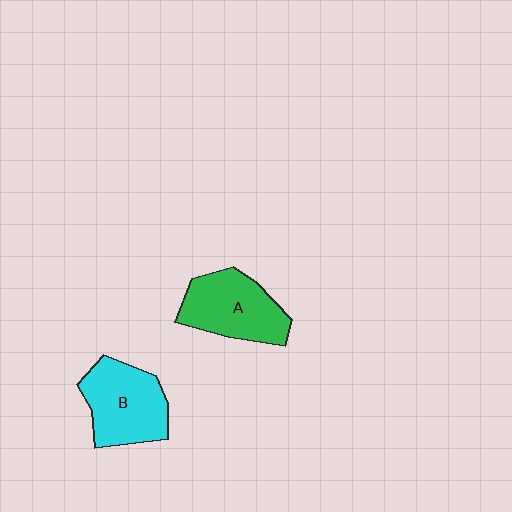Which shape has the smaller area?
Shape A (green).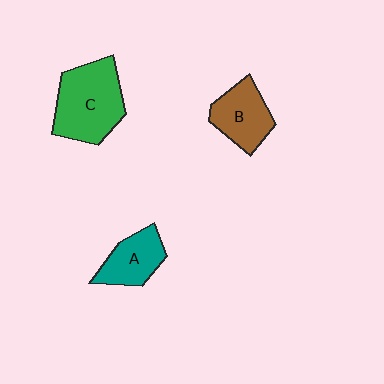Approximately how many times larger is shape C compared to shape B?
Approximately 1.5 times.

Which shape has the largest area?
Shape C (green).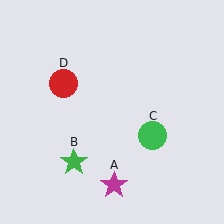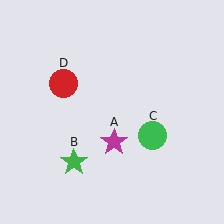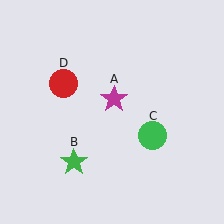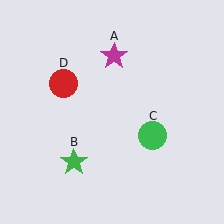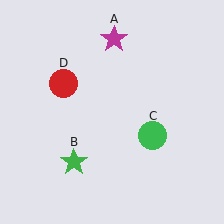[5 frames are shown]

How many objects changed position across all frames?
1 object changed position: magenta star (object A).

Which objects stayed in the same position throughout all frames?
Green star (object B) and green circle (object C) and red circle (object D) remained stationary.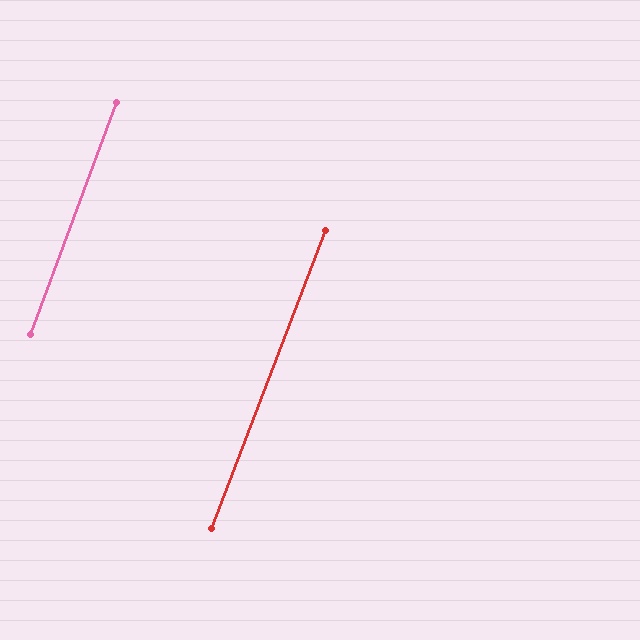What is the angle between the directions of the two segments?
Approximately 1 degree.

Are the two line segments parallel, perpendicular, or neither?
Parallel — their directions differ by only 0.7°.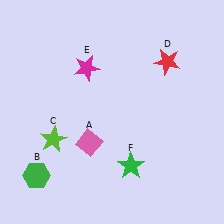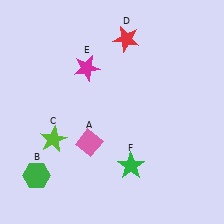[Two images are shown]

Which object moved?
The red star (D) moved left.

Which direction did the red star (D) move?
The red star (D) moved left.